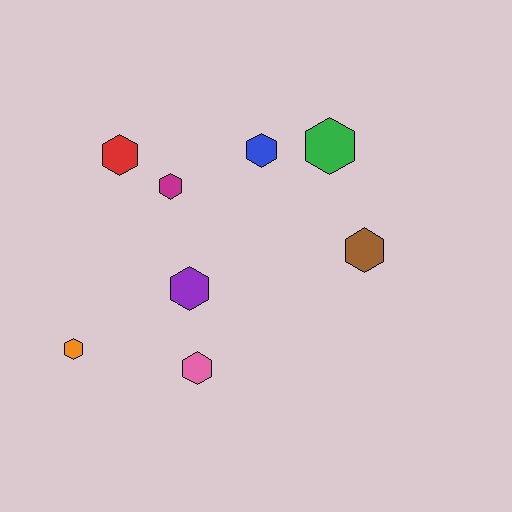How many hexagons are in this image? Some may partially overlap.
There are 8 hexagons.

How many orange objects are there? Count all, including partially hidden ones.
There is 1 orange object.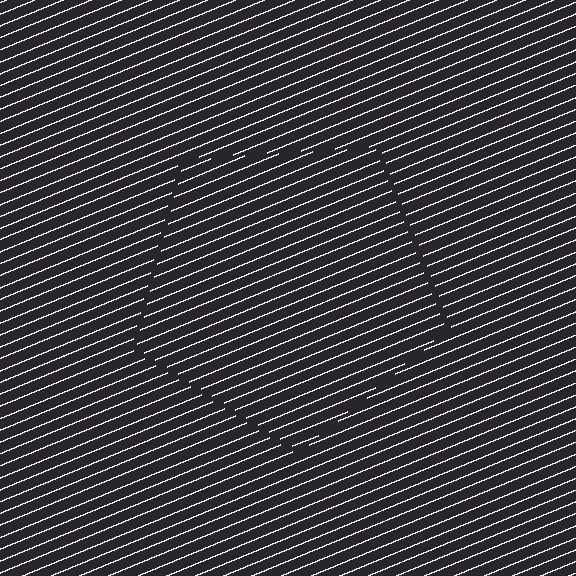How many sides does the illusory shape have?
5 sides — the line-ends trace a pentagon.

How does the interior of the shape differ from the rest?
The interior of the shape contains the same grating, shifted by half a period — the contour is defined by the phase discontinuity where line-ends from the inner and outer gratings abut.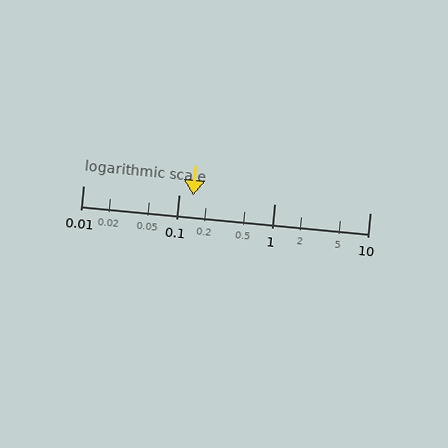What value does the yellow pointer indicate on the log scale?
The pointer indicates approximately 0.14.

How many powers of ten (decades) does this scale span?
The scale spans 3 decades, from 0.01 to 10.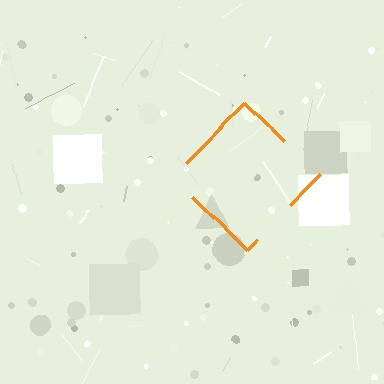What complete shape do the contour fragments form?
The contour fragments form a diamond.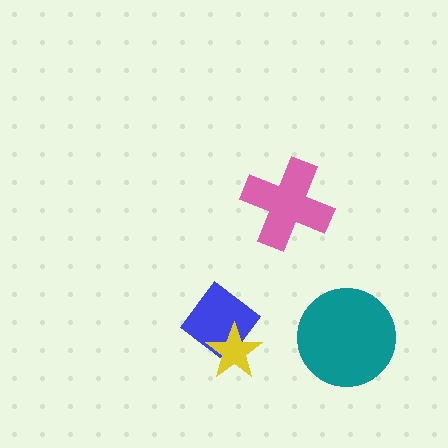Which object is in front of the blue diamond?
The yellow star is in front of the blue diamond.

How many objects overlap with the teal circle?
0 objects overlap with the teal circle.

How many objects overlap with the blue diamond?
1 object overlaps with the blue diamond.